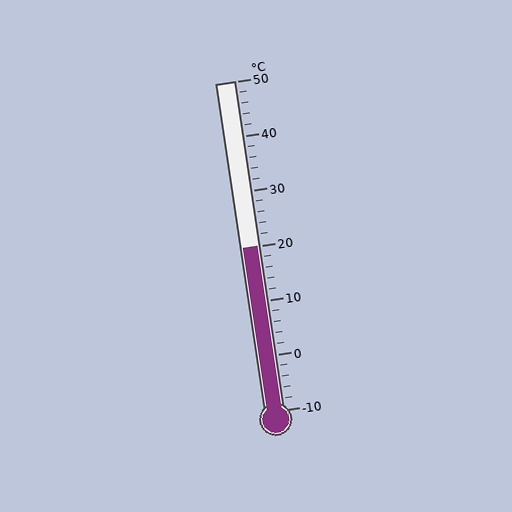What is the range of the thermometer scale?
The thermometer scale ranges from -10°C to 50°C.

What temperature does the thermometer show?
The thermometer shows approximately 20°C.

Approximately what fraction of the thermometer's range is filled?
The thermometer is filled to approximately 50% of its range.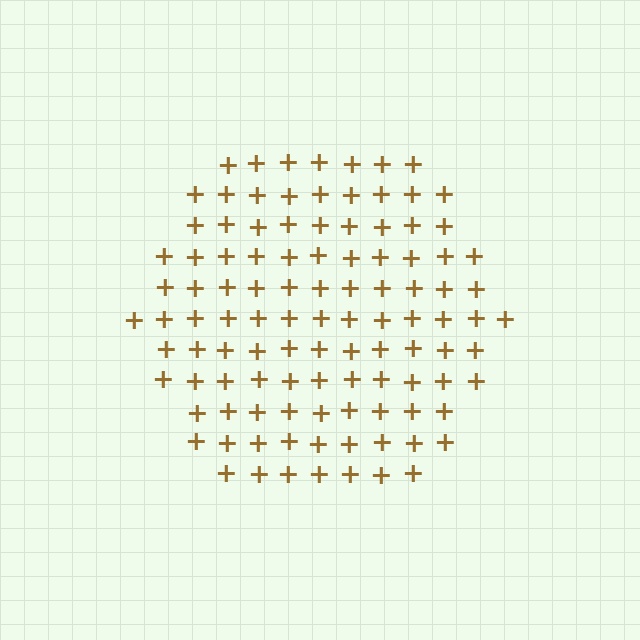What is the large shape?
The large shape is a hexagon.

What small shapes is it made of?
It is made of small plus signs.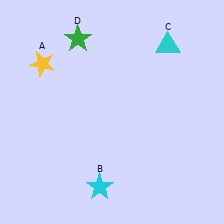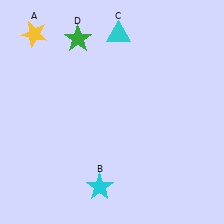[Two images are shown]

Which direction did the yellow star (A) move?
The yellow star (A) moved up.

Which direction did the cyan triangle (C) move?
The cyan triangle (C) moved left.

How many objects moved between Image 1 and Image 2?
2 objects moved between the two images.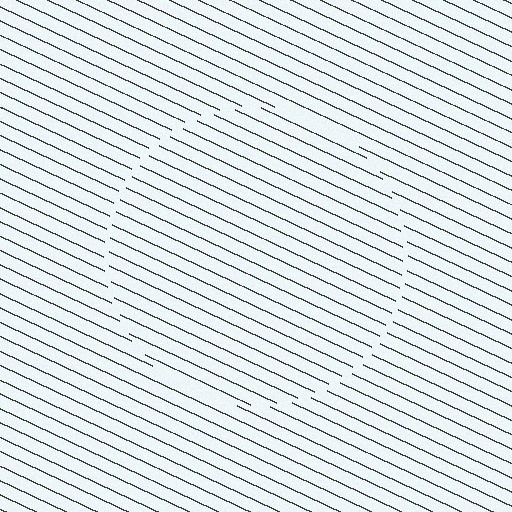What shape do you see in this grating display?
An illusory circle. The interior of the shape contains the same grating, shifted by half a period — the contour is defined by the phase discontinuity where line-ends from the inner and outer gratings abut.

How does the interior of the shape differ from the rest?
The interior of the shape contains the same grating, shifted by half a period — the contour is defined by the phase discontinuity where line-ends from the inner and outer gratings abut.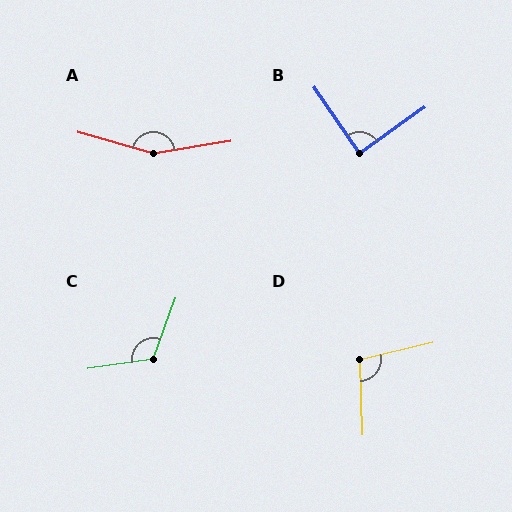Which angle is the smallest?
B, at approximately 89 degrees.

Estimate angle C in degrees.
Approximately 118 degrees.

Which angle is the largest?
A, at approximately 155 degrees.